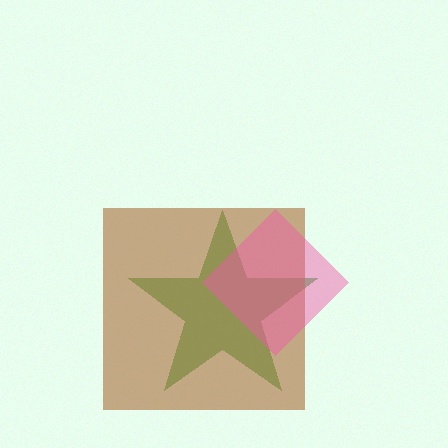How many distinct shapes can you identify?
There are 3 distinct shapes: a green star, a brown square, a pink diamond.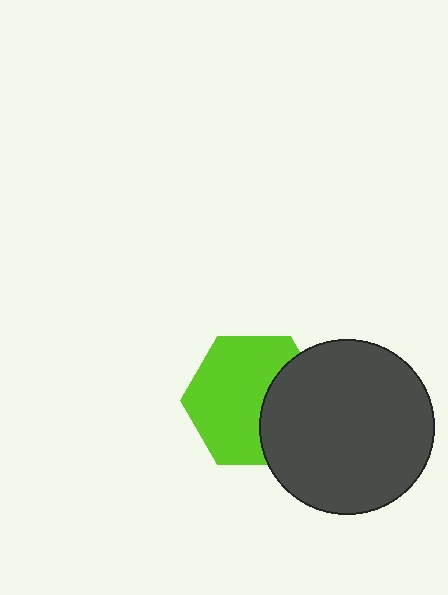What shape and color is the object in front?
The object in front is a dark gray circle.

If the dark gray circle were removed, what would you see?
You would see the complete lime hexagon.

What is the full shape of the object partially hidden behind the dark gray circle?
The partially hidden object is a lime hexagon.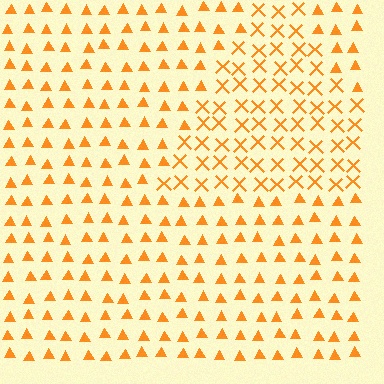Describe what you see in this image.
The image is filled with small orange elements arranged in a uniform grid. A triangle-shaped region contains X marks, while the surrounding area contains triangles. The boundary is defined purely by the change in element shape.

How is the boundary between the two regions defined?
The boundary is defined by a change in element shape: X marks inside vs. triangles outside. All elements share the same color and spacing.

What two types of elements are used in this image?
The image uses X marks inside the triangle region and triangles outside it.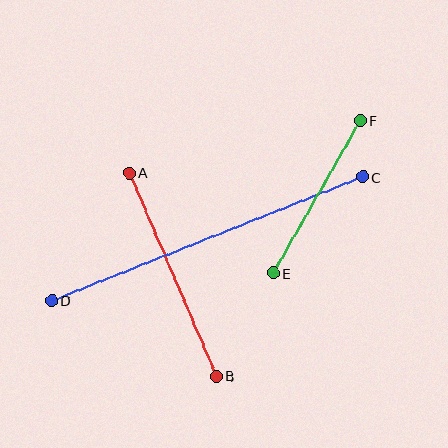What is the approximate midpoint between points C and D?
The midpoint is at approximately (207, 239) pixels.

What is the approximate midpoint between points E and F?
The midpoint is at approximately (316, 197) pixels.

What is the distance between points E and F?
The distance is approximately 176 pixels.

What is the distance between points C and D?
The distance is approximately 335 pixels.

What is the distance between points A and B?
The distance is approximately 221 pixels.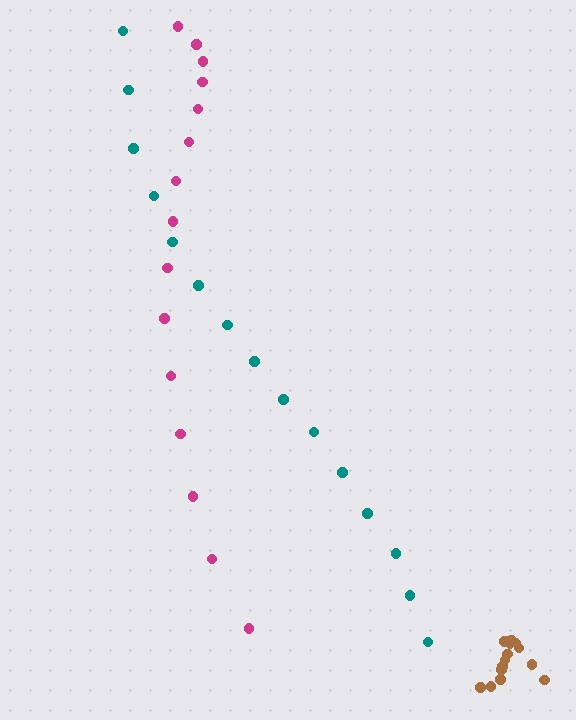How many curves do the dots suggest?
There are 3 distinct paths.